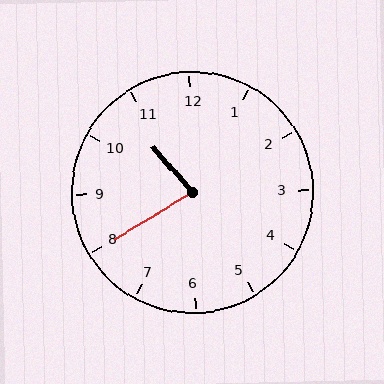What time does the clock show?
10:40.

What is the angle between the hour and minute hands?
Approximately 80 degrees.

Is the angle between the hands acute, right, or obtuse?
It is acute.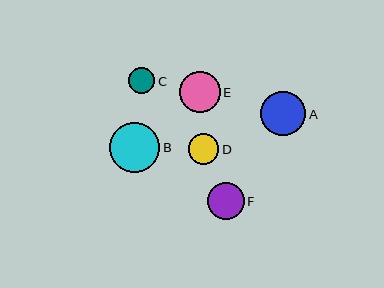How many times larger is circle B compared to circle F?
Circle B is approximately 1.4 times the size of circle F.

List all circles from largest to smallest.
From largest to smallest: B, A, E, F, D, C.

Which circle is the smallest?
Circle C is the smallest with a size of approximately 26 pixels.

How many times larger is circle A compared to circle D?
Circle A is approximately 1.5 times the size of circle D.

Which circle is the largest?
Circle B is the largest with a size of approximately 51 pixels.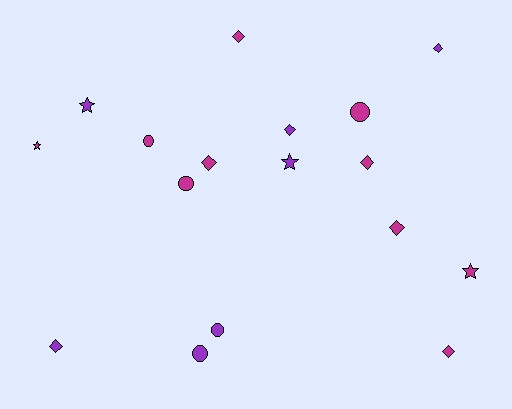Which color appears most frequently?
Magenta, with 10 objects.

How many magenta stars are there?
There are 2 magenta stars.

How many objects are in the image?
There are 17 objects.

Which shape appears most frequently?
Diamond, with 8 objects.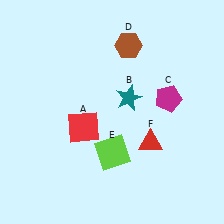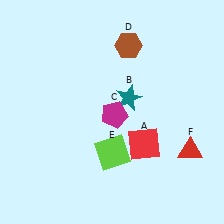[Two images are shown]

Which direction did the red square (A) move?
The red square (A) moved right.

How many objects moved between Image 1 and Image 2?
3 objects moved between the two images.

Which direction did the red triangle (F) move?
The red triangle (F) moved right.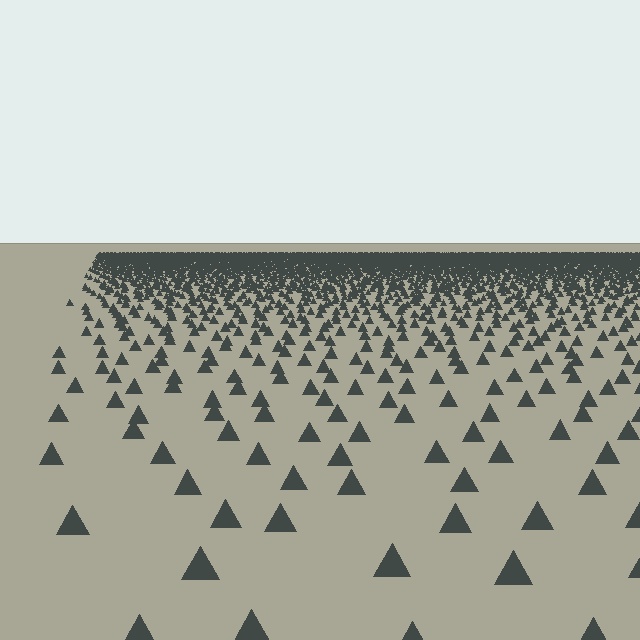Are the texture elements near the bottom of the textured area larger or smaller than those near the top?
Larger. Near the bottom, elements are closer to the viewer and appear at a bigger on-screen size.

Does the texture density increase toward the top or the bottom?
Density increases toward the top.